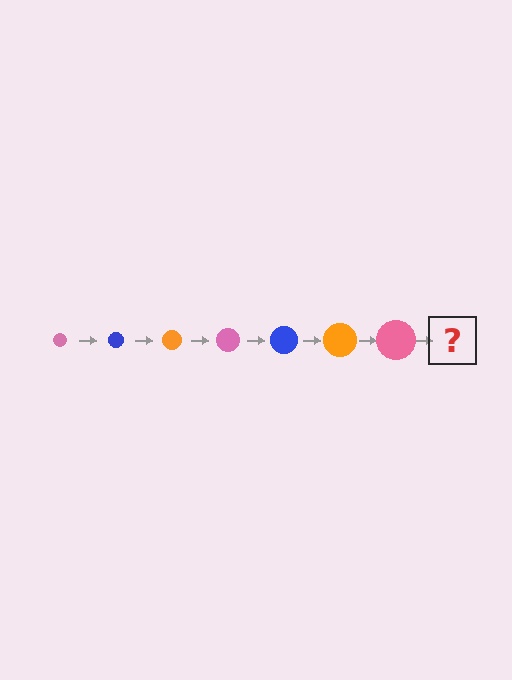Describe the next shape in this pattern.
It should be a blue circle, larger than the previous one.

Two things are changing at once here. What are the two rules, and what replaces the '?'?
The two rules are that the circle grows larger each step and the color cycles through pink, blue, and orange. The '?' should be a blue circle, larger than the previous one.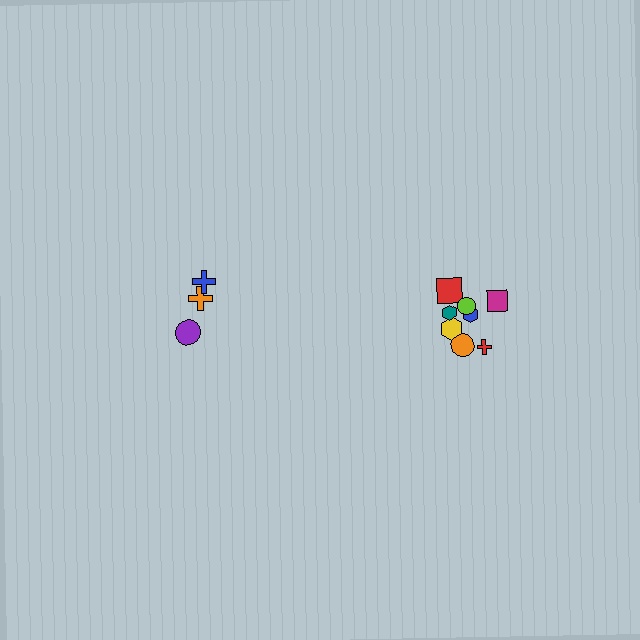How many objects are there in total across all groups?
There are 11 objects.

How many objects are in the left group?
There are 3 objects.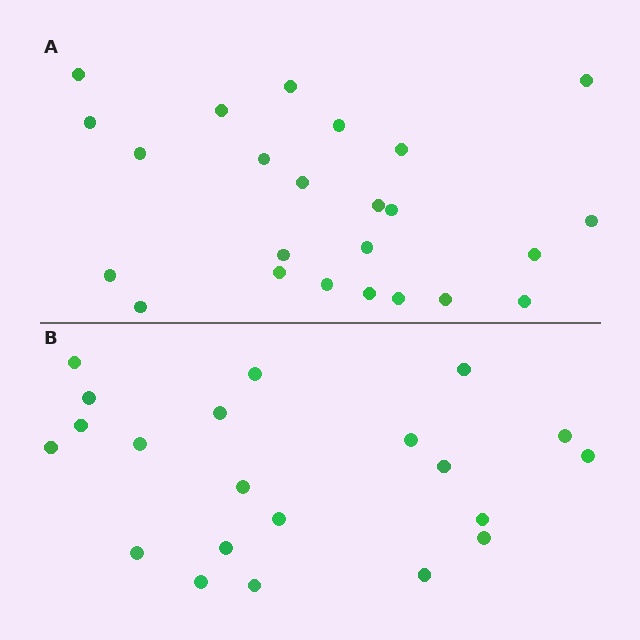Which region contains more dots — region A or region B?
Region A (the top region) has more dots.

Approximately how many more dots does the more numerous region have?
Region A has just a few more — roughly 2 or 3 more dots than region B.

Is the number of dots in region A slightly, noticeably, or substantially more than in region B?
Region A has only slightly more — the two regions are fairly close. The ratio is roughly 1.1 to 1.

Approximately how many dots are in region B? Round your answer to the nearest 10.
About 20 dots. (The exact count is 21, which rounds to 20.)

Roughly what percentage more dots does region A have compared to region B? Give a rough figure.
About 15% more.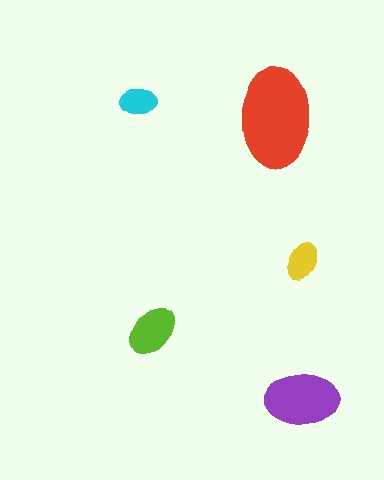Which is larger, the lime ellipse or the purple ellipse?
The purple one.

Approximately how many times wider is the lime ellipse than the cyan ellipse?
About 1.5 times wider.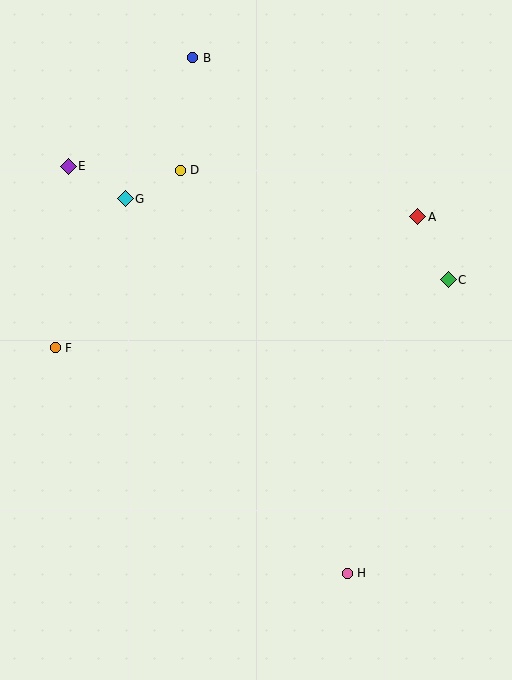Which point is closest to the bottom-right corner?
Point H is closest to the bottom-right corner.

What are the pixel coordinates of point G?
Point G is at (125, 199).